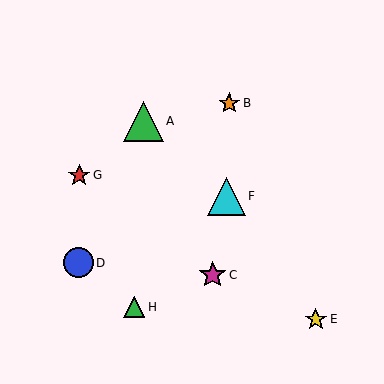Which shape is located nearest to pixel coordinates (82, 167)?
The red star (labeled G) at (79, 175) is nearest to that location.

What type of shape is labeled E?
Shape E is a yellow star.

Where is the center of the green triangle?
The center of the green triangle is at (143, 121).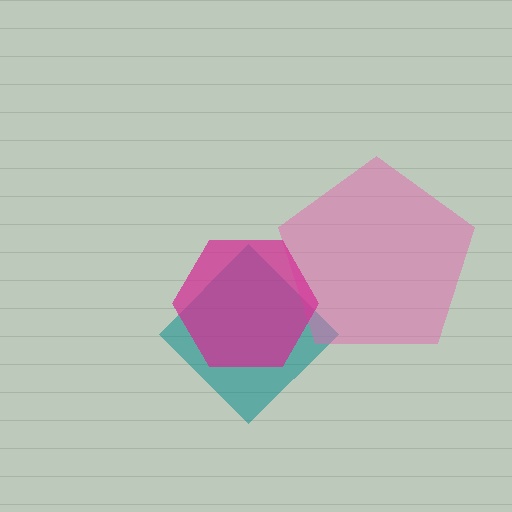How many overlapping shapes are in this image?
There are 3 overlapping shapes in the image.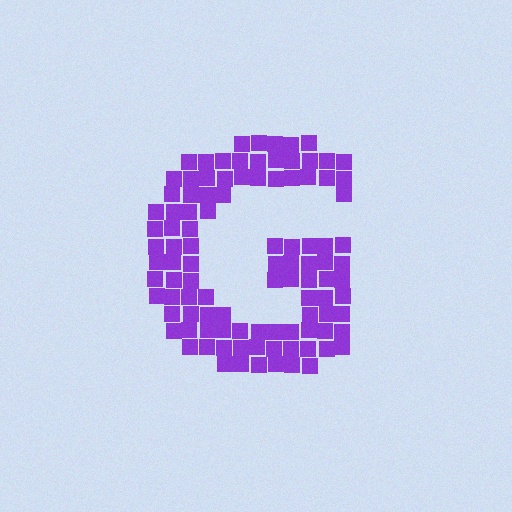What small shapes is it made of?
It is made of small squares.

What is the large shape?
The large shape is the letter G.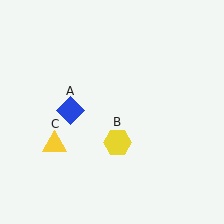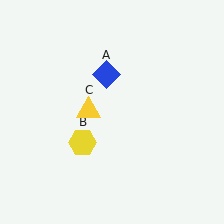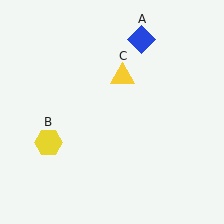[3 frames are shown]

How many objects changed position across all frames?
3 objects changed position: blue diamond (object A), yellow hexagon (object B), yellow triangle (object C).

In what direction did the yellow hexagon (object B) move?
The yellow hexagon (object B) moved left.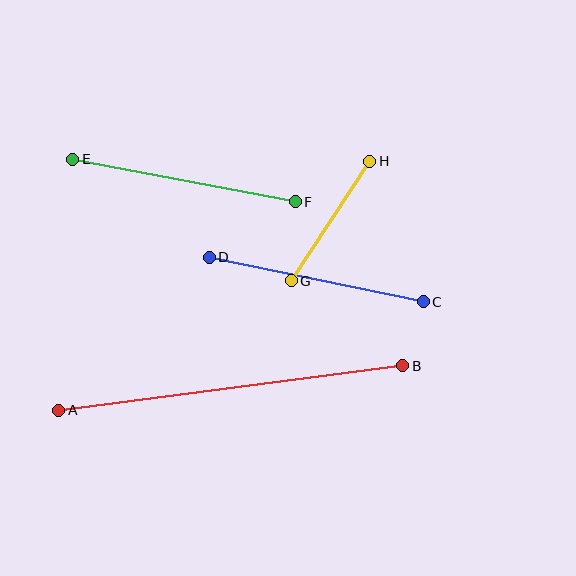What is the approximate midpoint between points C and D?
The midpoint is at approximately (316, 279) pixels.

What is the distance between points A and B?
The distance is approximately 347 pixels.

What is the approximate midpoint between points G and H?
The midpoint is at approximately (331, 221) pixels.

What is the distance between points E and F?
The distance is approximately 226 pixels.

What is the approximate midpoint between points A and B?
The midpoint is at approximately (231, 388) pixels.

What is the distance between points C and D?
The distance is approximately 219 pixels.